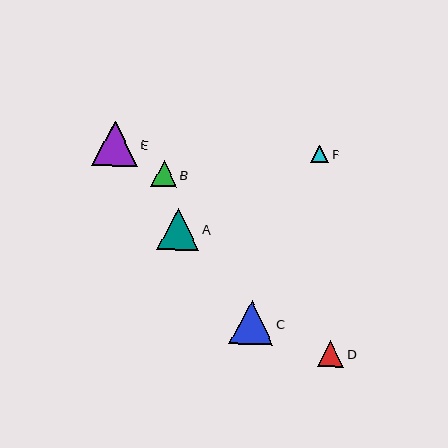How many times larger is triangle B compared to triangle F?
Triangle B is approximately 1.4 times the size of triangle F.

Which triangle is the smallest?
Triangle F is the smallest with a size of approximately 18 pixels.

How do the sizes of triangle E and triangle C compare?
Triangle E and triangle C are approximately the same size.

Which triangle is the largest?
Triangle E is the largest with a size of approximately 46 pixels.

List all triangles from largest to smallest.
From largest to smallest: E, C, A, D, B, F.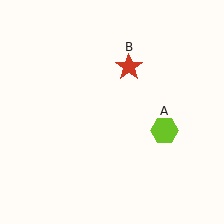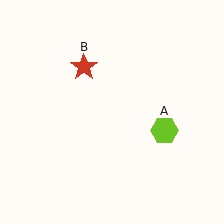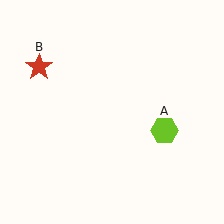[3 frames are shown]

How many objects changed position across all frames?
1 object changed position: red star (object B).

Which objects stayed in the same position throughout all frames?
Lime hexagon (object A) remained stationary.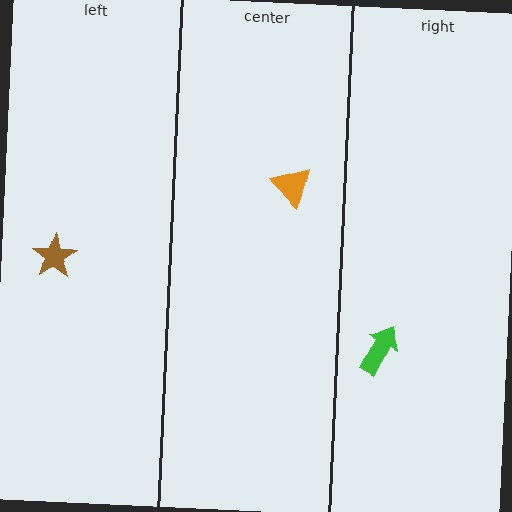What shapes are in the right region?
The green arrow.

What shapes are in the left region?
The brown star.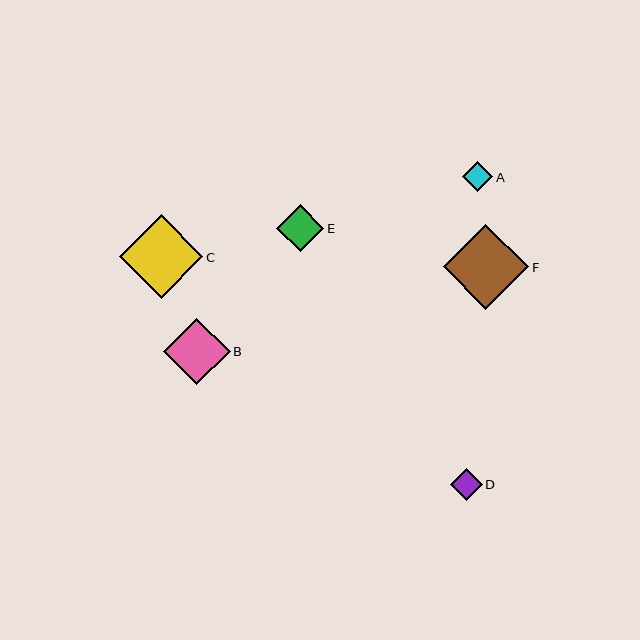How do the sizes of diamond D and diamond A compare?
Diamond D and diamond A are approximately the same size.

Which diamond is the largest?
Diamond F is the largest with a size of approximately 85 pixels.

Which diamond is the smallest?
Diamond A is the smallest with a size of approximately 30 pixels.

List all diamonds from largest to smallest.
From largest to smallest: F, C, B, E, D, A.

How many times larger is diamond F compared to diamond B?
Diamond F is approximately 1.3 times the size of diamond B.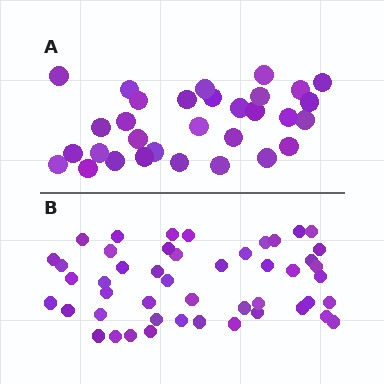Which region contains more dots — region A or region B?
Region B (the bottom region) has more dots.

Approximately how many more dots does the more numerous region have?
Region B has approximately 15 more dots than region A.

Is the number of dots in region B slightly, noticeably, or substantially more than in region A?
Region B has substantially more. The ratio is roughly 1.5 to 1.